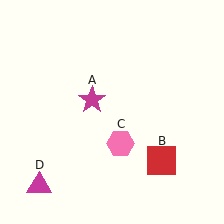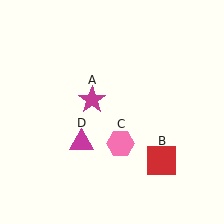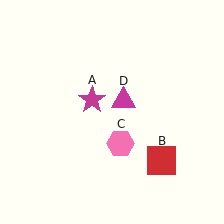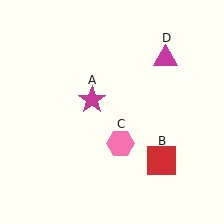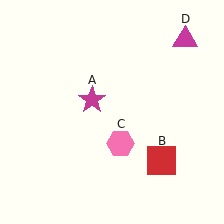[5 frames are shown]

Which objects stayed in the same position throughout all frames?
Magenta star (object A) and red square (object B) and pink hexagon (object C) remained stationary.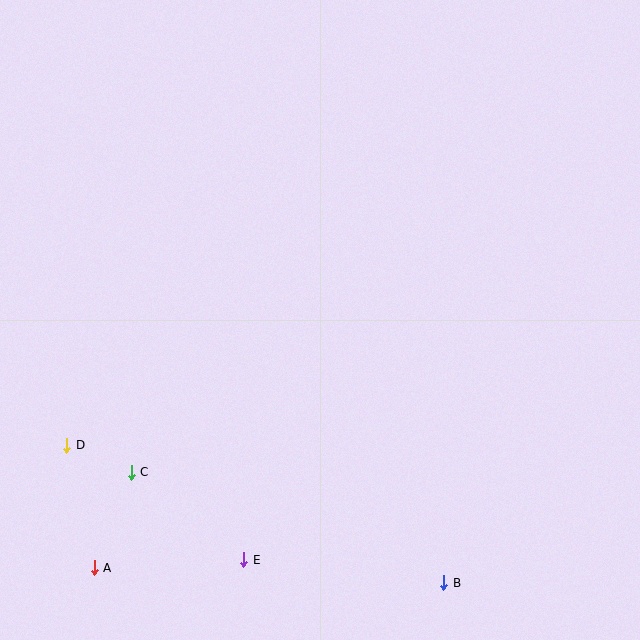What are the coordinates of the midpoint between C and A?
The midpoint between C and A is at (113, 520).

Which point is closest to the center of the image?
Point C at (131, 472) is closest to the center.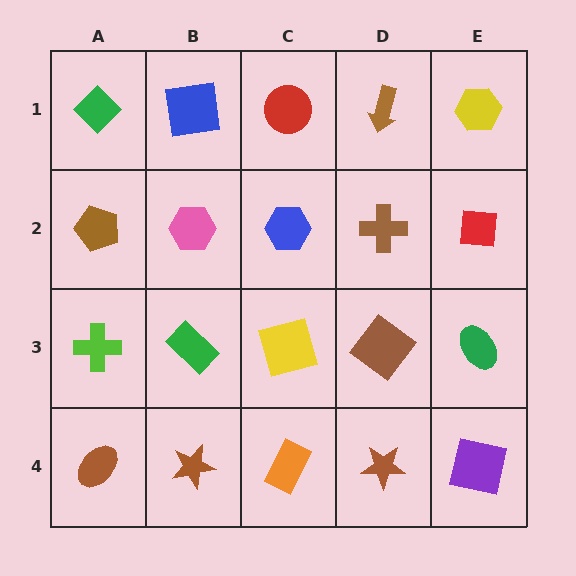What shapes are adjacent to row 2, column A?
A green diamond (row 1, column A), a lime cross (row 3, column A), a pink hexagon (row 2, column B).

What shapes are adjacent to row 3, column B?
A pink hexagon (row 2, column B), a brown star (row 4, column B), a lime cross (row 3, column A), a yellow square (row 3, column C).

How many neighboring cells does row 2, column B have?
4.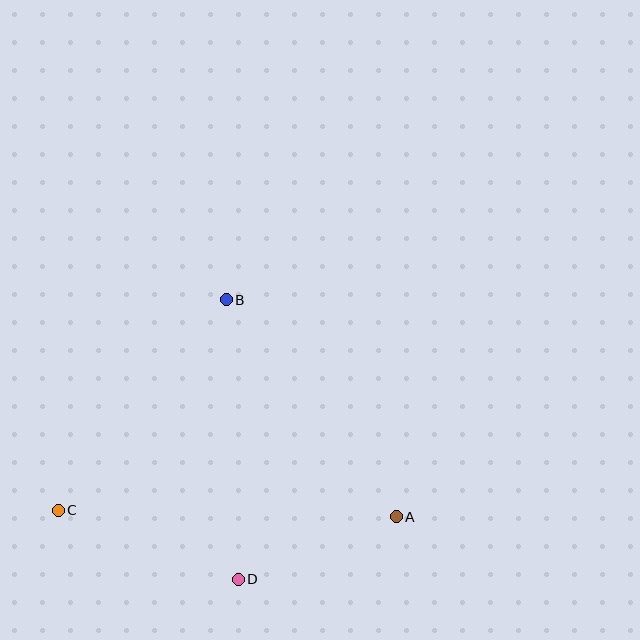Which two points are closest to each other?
Points A and D are closest to each other.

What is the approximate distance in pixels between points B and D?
The distance between B and D is approximately 280 pixels.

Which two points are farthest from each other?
Points A and C are farthest from each other.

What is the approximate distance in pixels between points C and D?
The distance between C and D is approximately 193 pixels.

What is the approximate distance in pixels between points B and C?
The distance between B and C is approximately 270 pixels.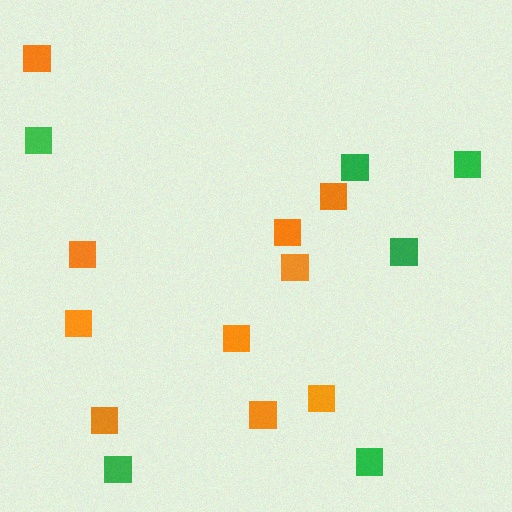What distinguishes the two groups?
There are 2 groups: one group of green squares (6) and one group of orange squares (10).